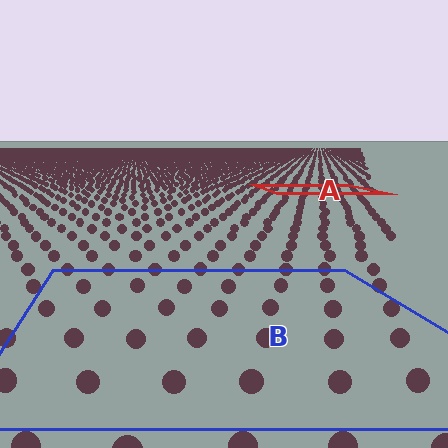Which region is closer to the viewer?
Region B is closer. The texture elements there are larger and more spread out.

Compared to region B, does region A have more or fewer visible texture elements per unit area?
Region A has more texture elements per unit area — they are packed more densely because it is farther away.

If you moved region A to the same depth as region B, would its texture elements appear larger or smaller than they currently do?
They would appear larger. At a closer depth, the same texture elements are projected at a bigger on-screen size.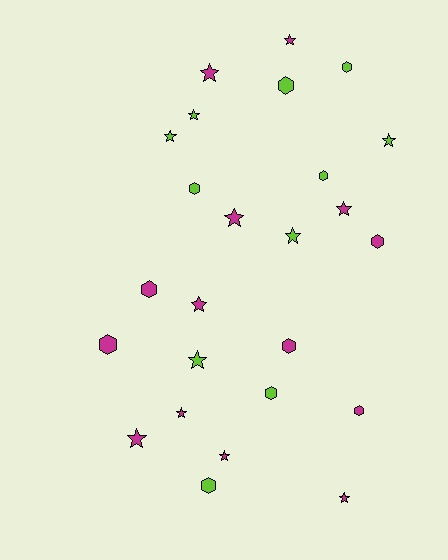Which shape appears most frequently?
Star, with 14 objects.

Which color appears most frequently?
Magenta, with 14 objects.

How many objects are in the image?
There are 25 objects.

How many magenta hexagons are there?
There are 5 magenta hexagons.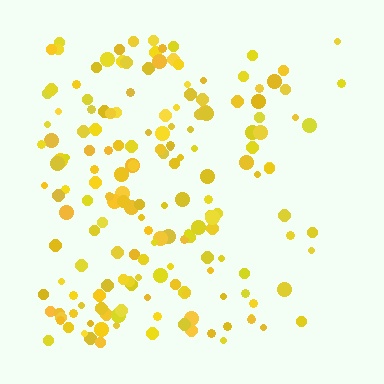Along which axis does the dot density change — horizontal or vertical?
Horizontal.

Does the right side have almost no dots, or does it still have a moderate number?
Still a moderate number, just noticeably fewer than the left.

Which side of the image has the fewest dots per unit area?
The right.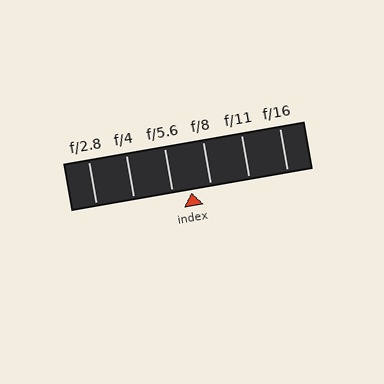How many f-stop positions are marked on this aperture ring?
There are 6 f-stop positions marked.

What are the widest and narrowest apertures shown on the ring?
The widest aperture shown is f/2.8 and the narrowest is f/16.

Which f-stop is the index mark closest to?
The index mark is closest to f/5.6.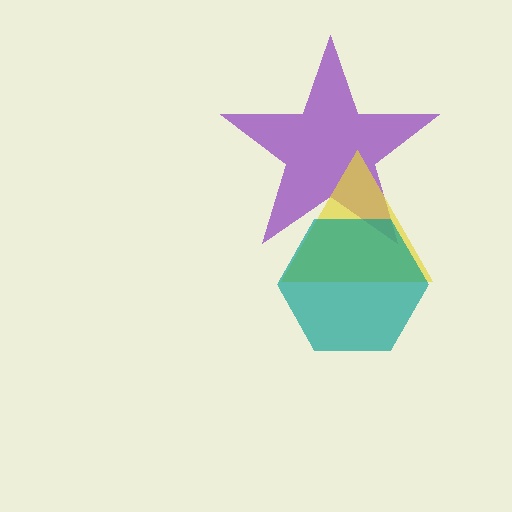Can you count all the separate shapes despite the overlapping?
Yes, there are 3 separate shapes.